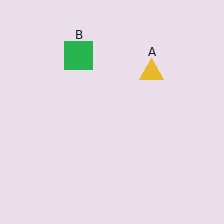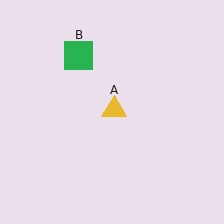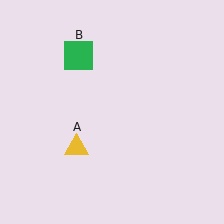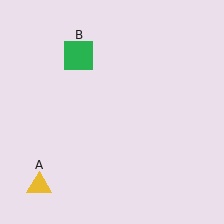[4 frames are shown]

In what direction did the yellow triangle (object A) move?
The yellow triangle (object A) moved down and to the left.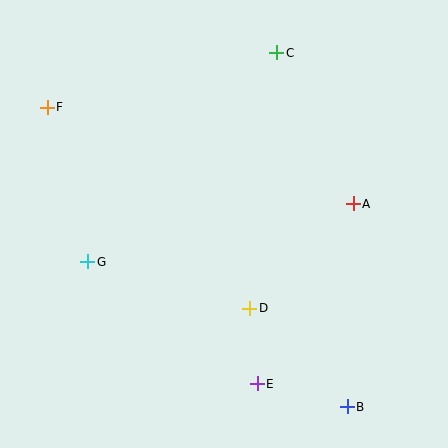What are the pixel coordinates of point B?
Point B is at (347, 407).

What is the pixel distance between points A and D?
The distance between A and D is 147 pixels.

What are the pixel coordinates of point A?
Point A is at (353, 204).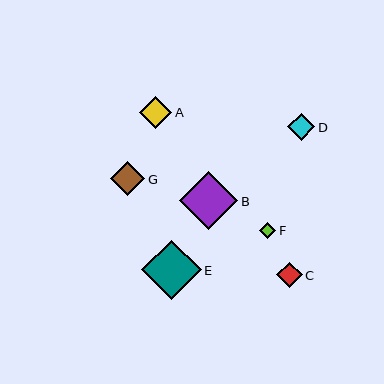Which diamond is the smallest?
Diamond F is the smallest with a size of approximately 16 pixels.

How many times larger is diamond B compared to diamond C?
Diamond B is approximately 2.3 times the size of diamond C.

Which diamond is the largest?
Diamond E is the largest with a size of approximately 59 pixels.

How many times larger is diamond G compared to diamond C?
Diamond G is approximately 1.3 times the size of diamond C.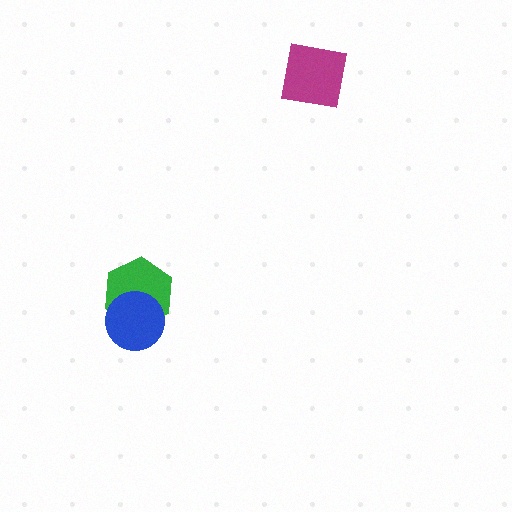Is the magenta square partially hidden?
No, no other shape covers it.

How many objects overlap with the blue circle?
1 object overlaps with the blue circle.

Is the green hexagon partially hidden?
Yes, it is partially covered by another shape.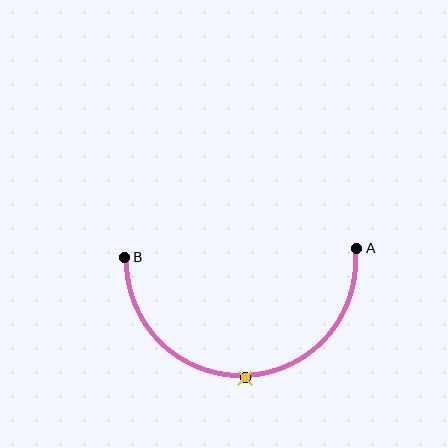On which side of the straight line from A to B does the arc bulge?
The arc bulges below the straight line connecting A and B.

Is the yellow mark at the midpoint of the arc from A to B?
Yes. The yellow mark lies on the arc at equal arc-length from both A and B — it is the arc midpoint.